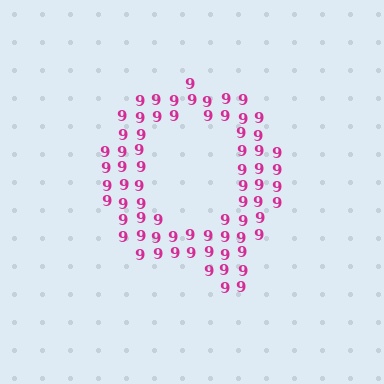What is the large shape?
The large shape is the letter Q.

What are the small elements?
The small elements are digit 9's.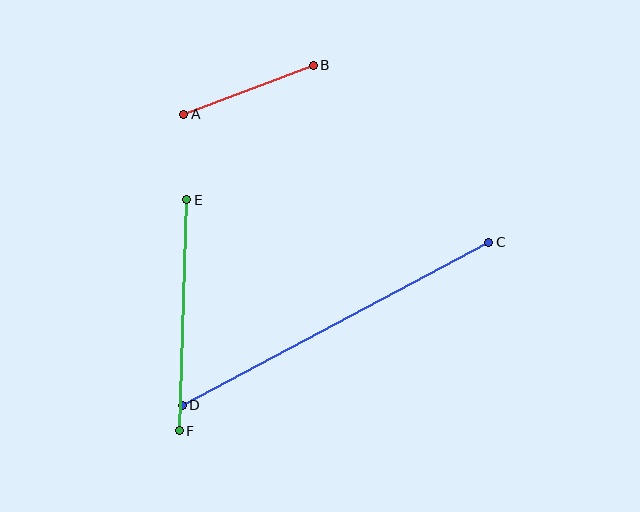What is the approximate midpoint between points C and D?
The midpoint is at approximately (335, 324) pixels.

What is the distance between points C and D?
The distance is approximately 347 pixels.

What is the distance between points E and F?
The distance is approximately 231 pixels.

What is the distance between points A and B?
The distance is approximately 139 pixels.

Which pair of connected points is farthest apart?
Points C and D are farthest apart.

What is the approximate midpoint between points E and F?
The midpoint is at approximately (183, 315) pixels.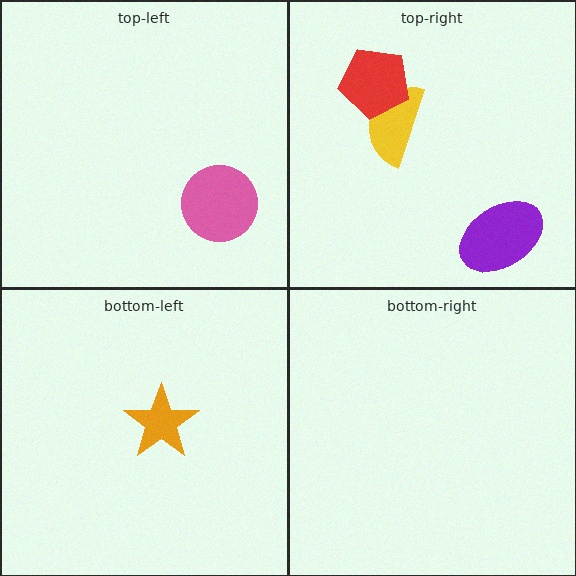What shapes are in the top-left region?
The pink circle.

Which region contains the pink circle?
The top-left region.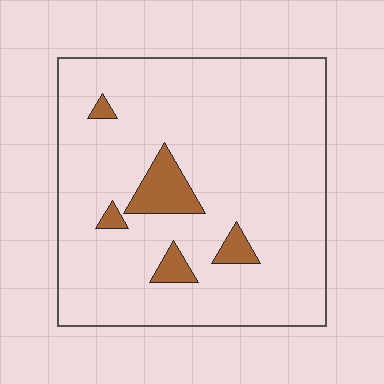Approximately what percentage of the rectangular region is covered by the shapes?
Approximately 10%.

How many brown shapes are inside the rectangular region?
5.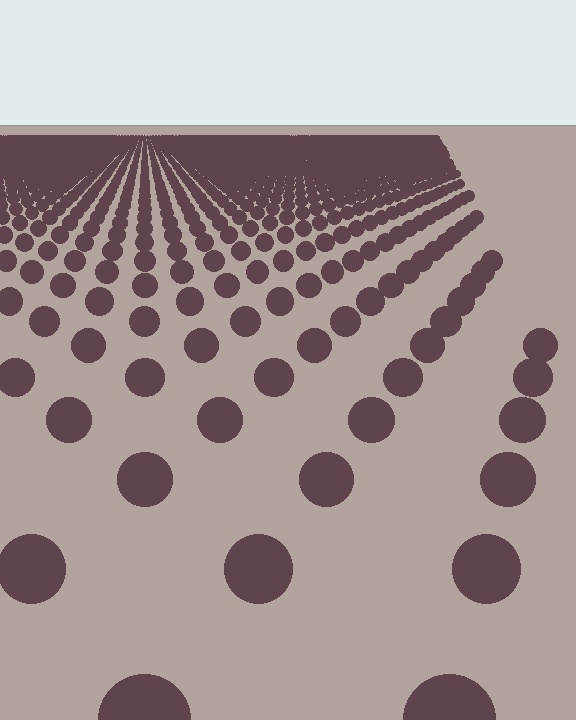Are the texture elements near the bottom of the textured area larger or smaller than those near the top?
Larger. Near the bottom, elements are closer to the viewer and appear at a bigger on-screen size.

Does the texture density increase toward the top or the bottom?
Density increases toward the top.